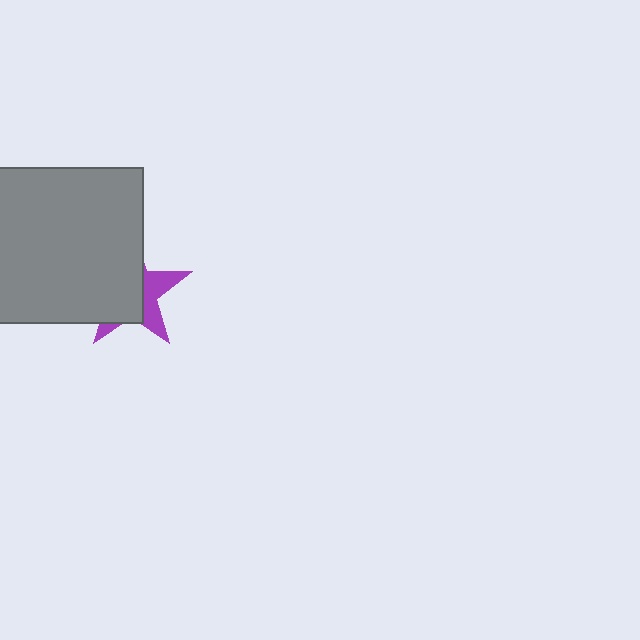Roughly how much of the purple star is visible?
A small part of it is visible (roughly 36%).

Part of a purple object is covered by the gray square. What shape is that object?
It is a star.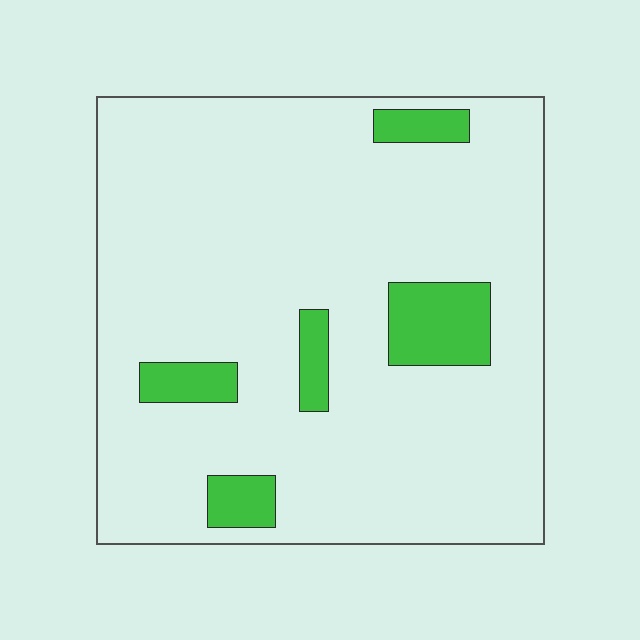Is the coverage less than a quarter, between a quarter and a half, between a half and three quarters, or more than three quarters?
Less than a quarter.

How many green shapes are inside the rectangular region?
5.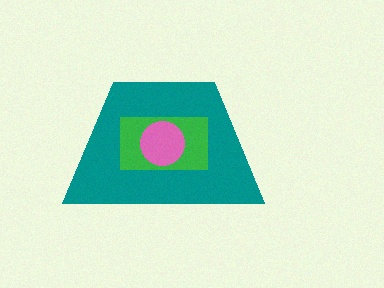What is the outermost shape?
The teal trapezoid.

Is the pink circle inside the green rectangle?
Yes.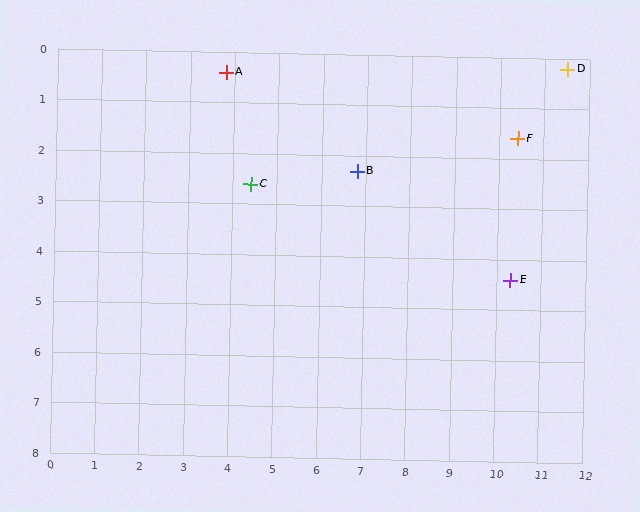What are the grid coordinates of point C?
Point C is at approximately (4.4, 2.6).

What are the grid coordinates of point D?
Point D is at approximately (11.5, 0.2).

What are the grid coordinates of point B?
Point B is at approximately (6.8, 2.3).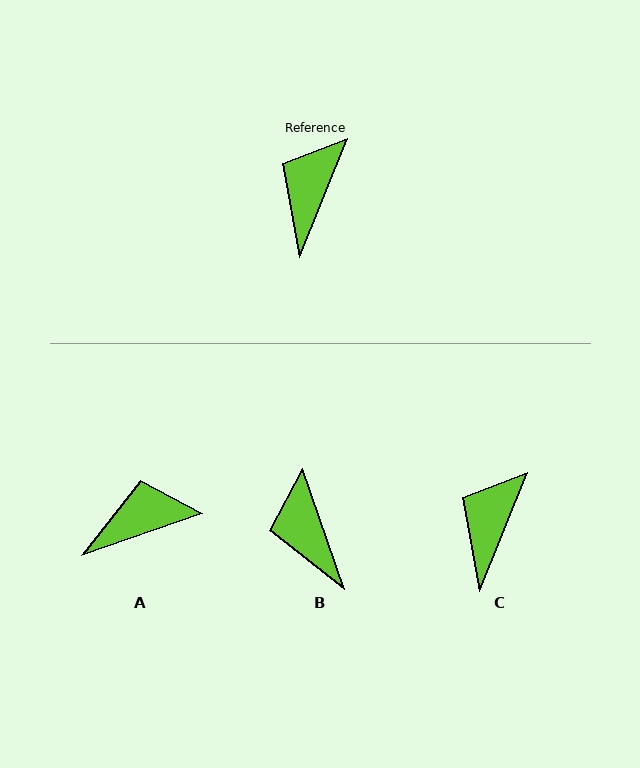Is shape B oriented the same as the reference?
No, it is off by about 41 degrees.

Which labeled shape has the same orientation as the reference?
C.